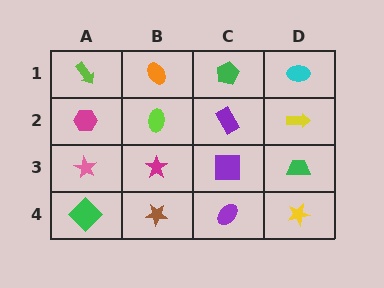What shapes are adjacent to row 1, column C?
A purple rectangle (row 2, column C), an orange ellipse (row 1, column B), a cyan ellipse (row 1, column D).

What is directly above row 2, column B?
An orange ellipse.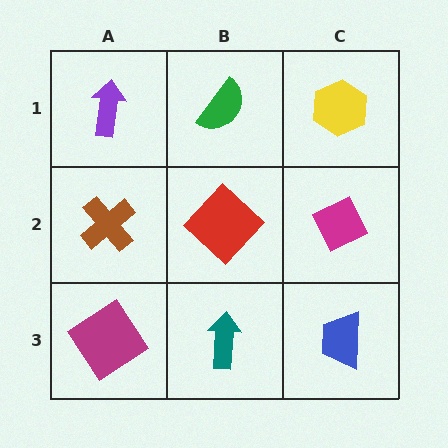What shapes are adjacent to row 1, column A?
A brown cross (row 2, column A), a green semicircle (row 1, column B).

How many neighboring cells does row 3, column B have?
3.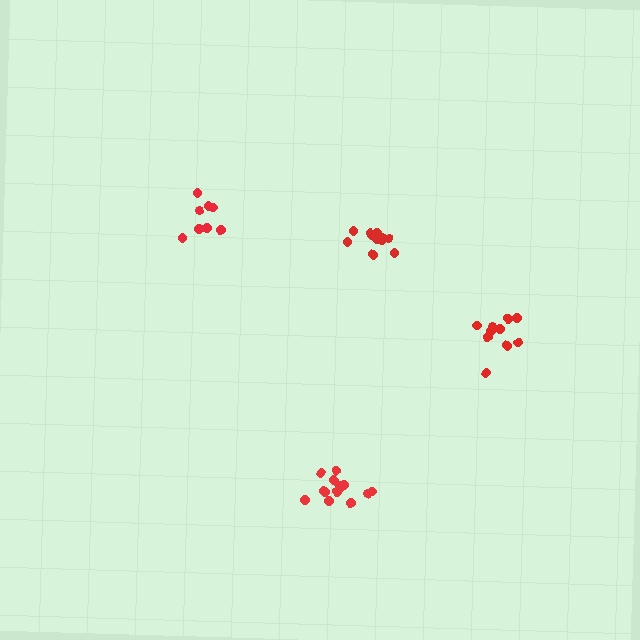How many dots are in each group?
Group 1: 10 dots, Group 2: 8 dots, Group 3: 11 dots, Group 4: 14 dots (43 total).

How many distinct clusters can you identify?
There are 4 distinct clusters.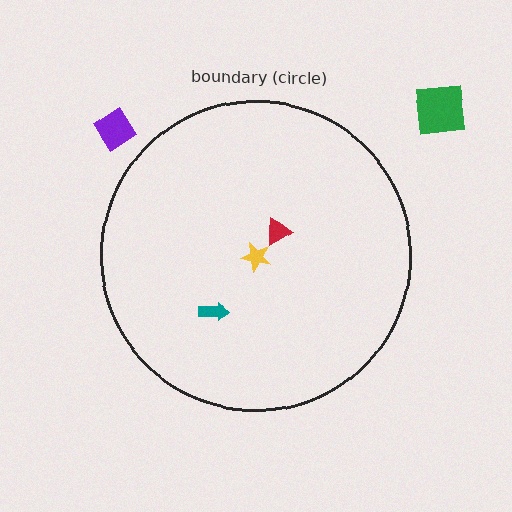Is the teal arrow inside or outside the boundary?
Inside.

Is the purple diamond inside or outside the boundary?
Outside.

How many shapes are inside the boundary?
3 inside, 2 outside.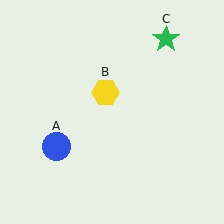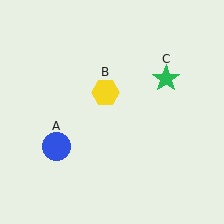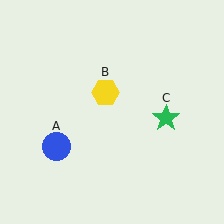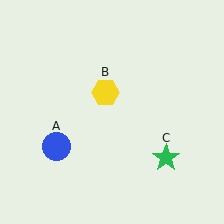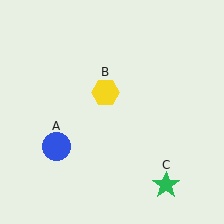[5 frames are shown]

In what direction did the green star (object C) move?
The green star (object C) moved down.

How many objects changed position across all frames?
1 object changed position: green star (object C).